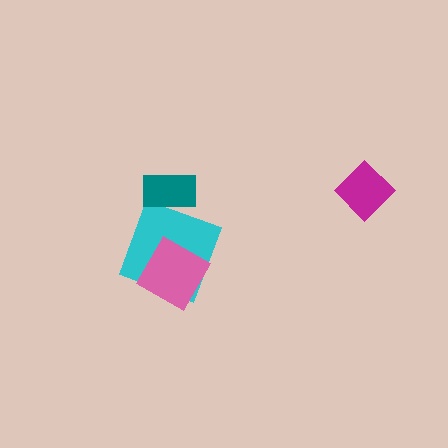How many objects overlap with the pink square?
1 object overlaps with the pink square.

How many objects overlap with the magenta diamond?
0 objects overlap with the magenta diamond.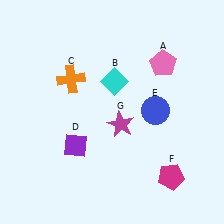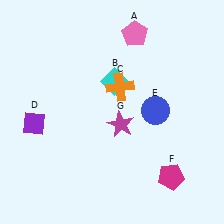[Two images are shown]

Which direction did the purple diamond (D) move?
The purple diamond (D) moved left.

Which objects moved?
The objects that moved are: the pink pentagon (A), the orange cross (C), the purple diamond (D).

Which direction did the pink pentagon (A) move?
The pink pentagon (A) moved up.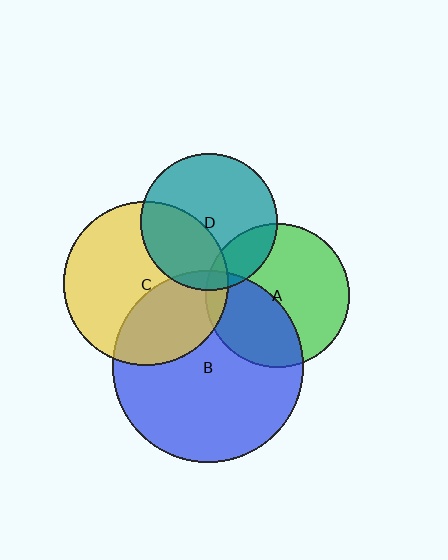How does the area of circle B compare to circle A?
Approximately 1.8 times.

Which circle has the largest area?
Circle B (blue).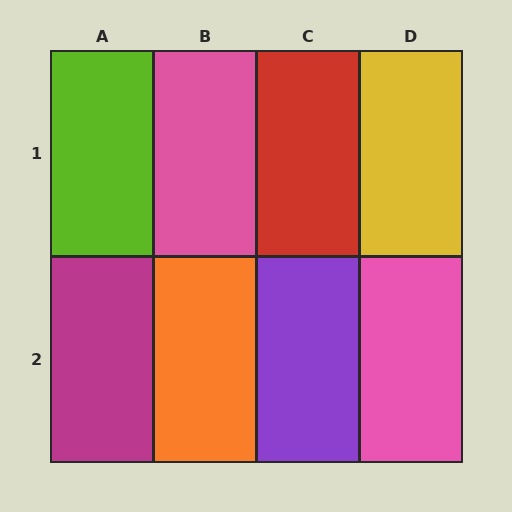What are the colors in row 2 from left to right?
Magenta, orange, purple, pink.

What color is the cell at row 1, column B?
Pink.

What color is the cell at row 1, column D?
Yellow.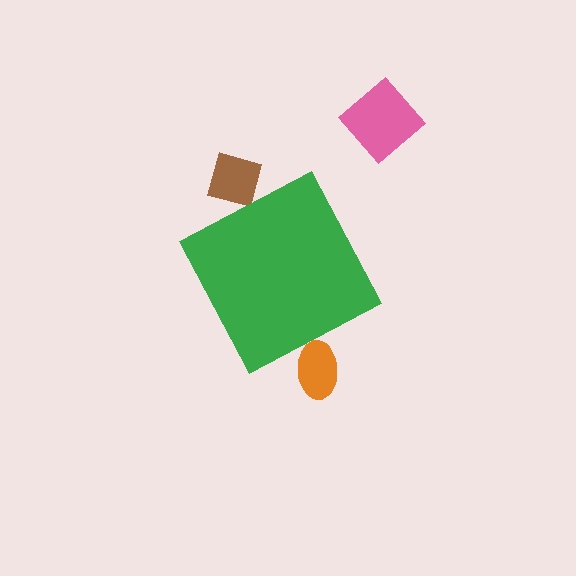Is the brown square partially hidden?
Yes, the brown square is partially hidden behind the green diamond.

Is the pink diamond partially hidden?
No, the pink diamond is fully visible.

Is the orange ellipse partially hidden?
Yes, the orange ellipse is partially hidden behind the green diamond.